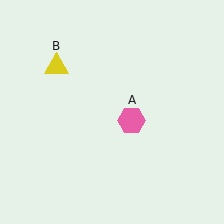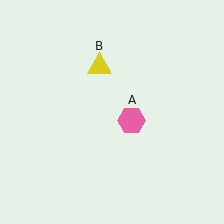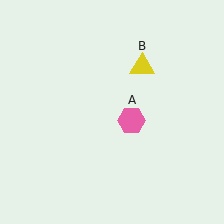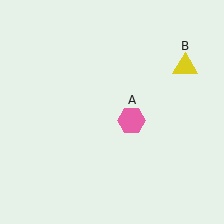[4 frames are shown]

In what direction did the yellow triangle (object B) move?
The yellow triangle (object B) moved right.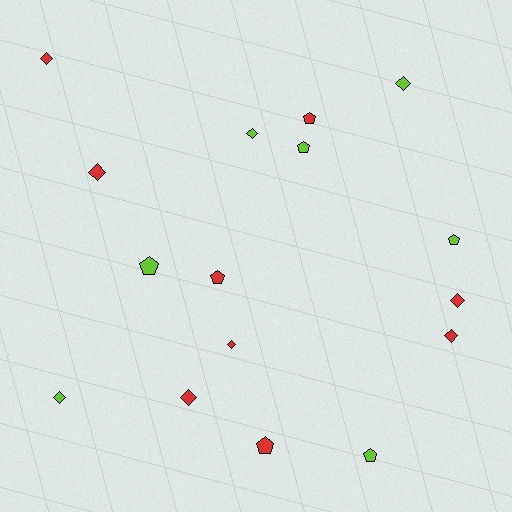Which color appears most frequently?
Red, with 9 objects.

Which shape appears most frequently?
Diamond, with 9 objects.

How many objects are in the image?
There are 16 objects.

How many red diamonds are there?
There are 6 red diamonds.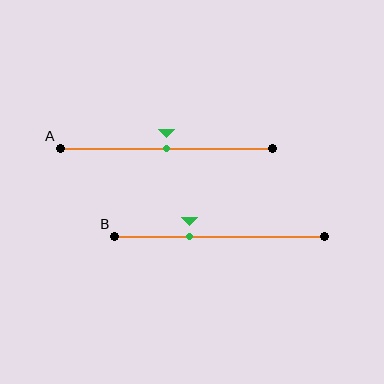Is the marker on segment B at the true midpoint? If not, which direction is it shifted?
No, the marker on segment B is shifted to the left by about 14% of the segment length.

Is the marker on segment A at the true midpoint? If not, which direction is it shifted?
Yes, the marker on segment A is at the true midpoint.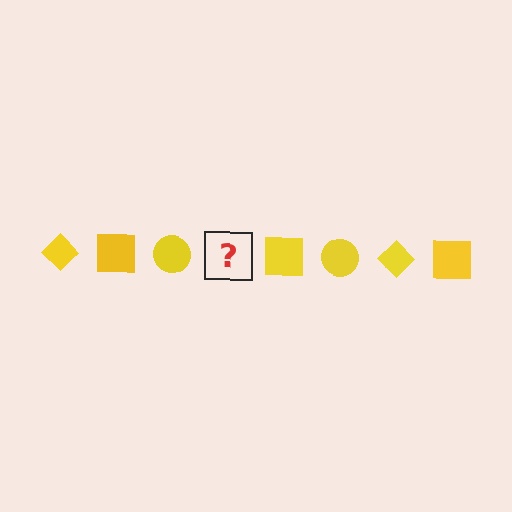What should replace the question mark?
The question mark should be replaced with a yellow diamond.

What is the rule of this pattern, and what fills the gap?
The rule is that the pattern cycles through diamond, square, circle shapes in yellow. The gap should be filled with a yellow diamond.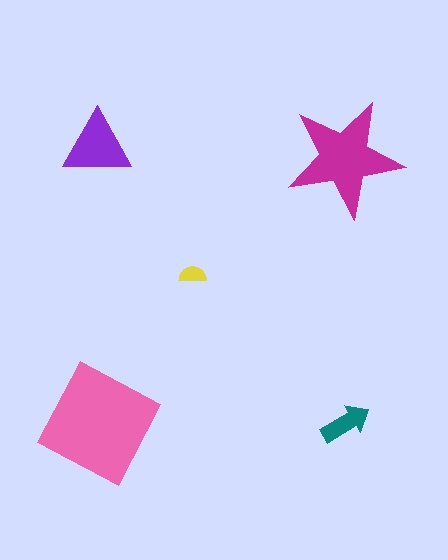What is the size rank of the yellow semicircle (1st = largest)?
5th.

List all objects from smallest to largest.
The yellow semicircle, the teal arrow, the purple triangle, the magenta star, the pink square.